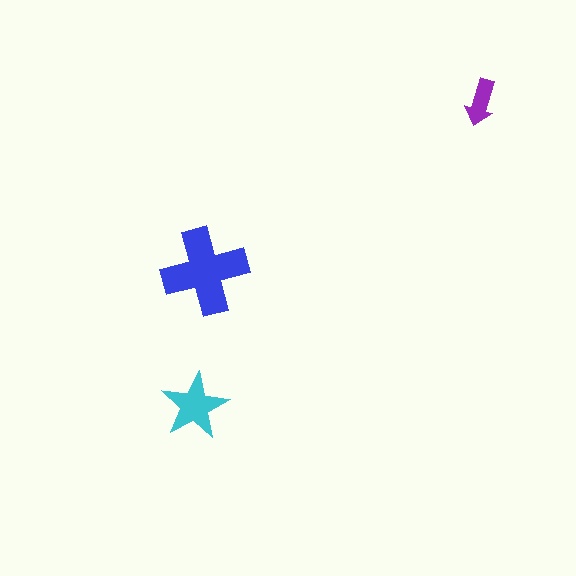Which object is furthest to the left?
The cyan star is leftmost.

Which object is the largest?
The blue cross.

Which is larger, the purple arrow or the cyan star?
The cyan star.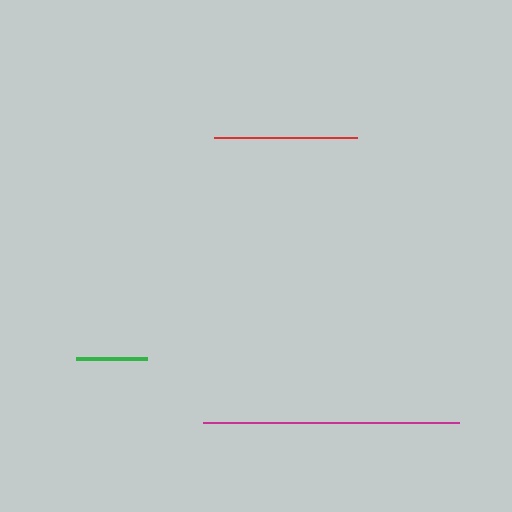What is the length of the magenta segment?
The magenta segment is approximately 256 pixels long.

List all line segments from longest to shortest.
From longest to shortest: magenta, red, green.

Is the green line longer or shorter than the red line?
The red line is longer than the green line.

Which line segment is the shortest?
The green line is the shortest at approximately 71 pixels.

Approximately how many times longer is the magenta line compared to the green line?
The magenta line is approximately 3.6 times the length of the green line.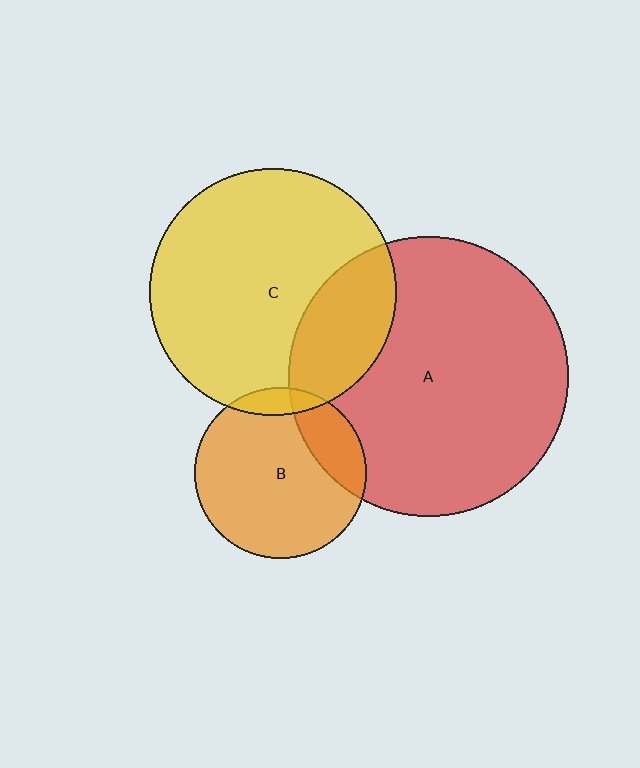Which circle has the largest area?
Circle A (red).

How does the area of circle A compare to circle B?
Approximately 2.7 times.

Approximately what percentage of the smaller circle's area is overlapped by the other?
Approximately 10%.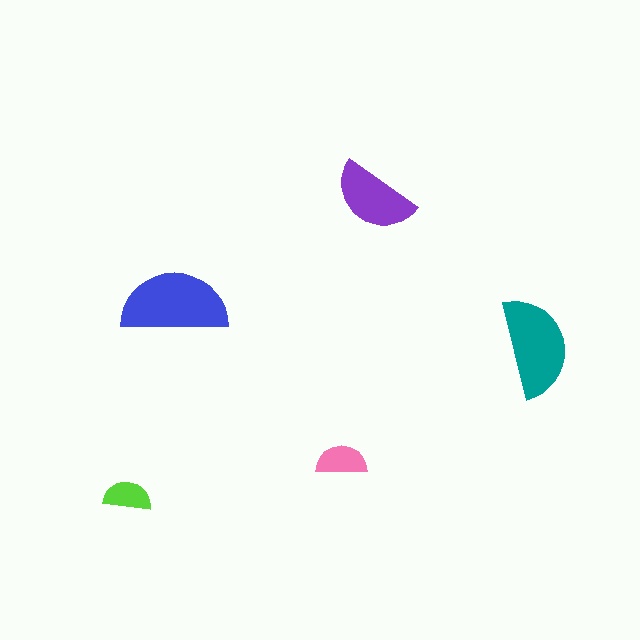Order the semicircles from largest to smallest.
the blue one, the teal one, the purple one, the pink one, the lime one.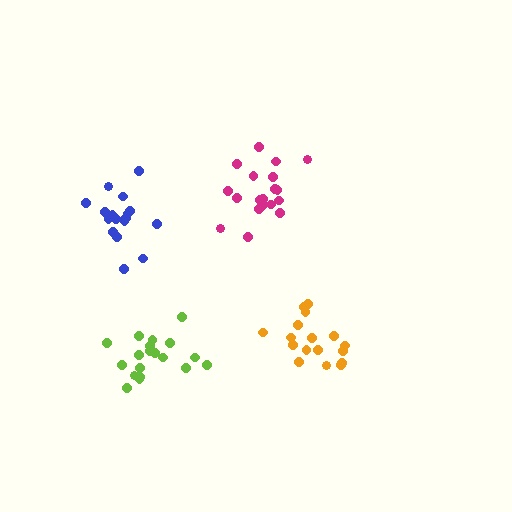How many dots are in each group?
Group 1: 17 dots, Group 2: 20 dots, Group 3: 19 dots, Group 4: 17 dots (73 total).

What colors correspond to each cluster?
The clusters are colored: blue, magenta, lime, orange.